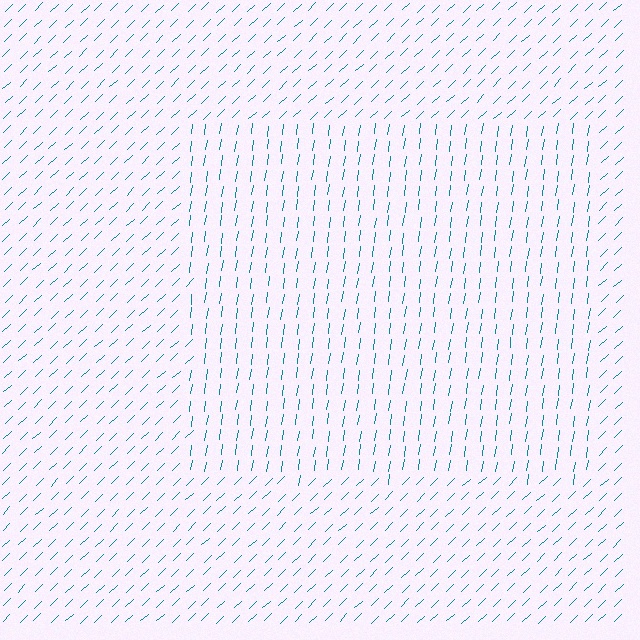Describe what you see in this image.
The image is filled with small teal line segments. A rectangle region in the image has lines oriented differently from the surrounding lines, creating a visible texture boundary.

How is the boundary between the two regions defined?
The boundary is defined purely by a change in line orientation (approximately 38 degrees difference). All lines are the same color and thickness.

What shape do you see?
I see a rectangle.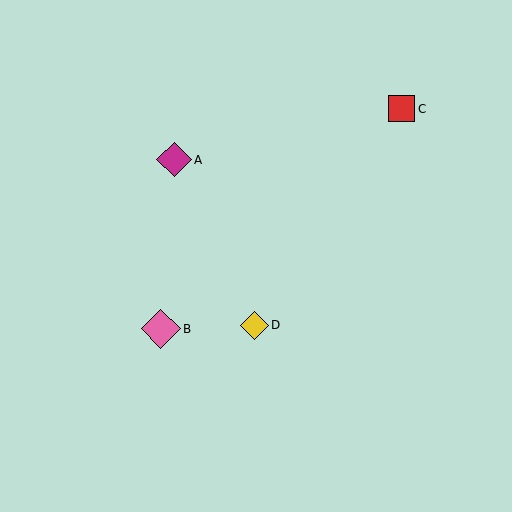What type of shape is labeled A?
Shape A is a magenta diamond.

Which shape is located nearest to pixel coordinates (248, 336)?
The yellow diamond (labeled D) at (254, 325) is nearest to that location.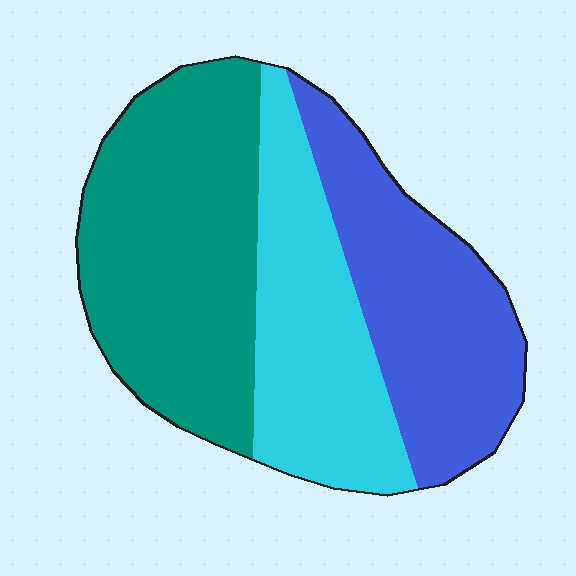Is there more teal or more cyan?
Teal.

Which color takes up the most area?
Teal, at roughly 40%.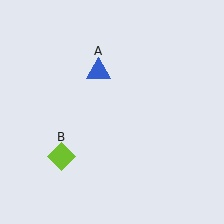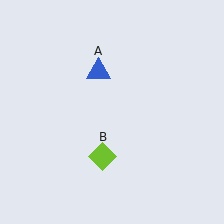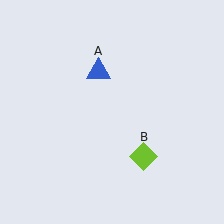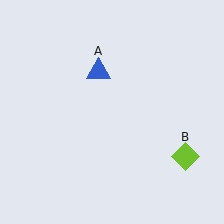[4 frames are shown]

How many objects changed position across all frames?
1 object changed position: lime diamond (object B).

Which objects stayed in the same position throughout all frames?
Blue triangle (object A) remained stationary.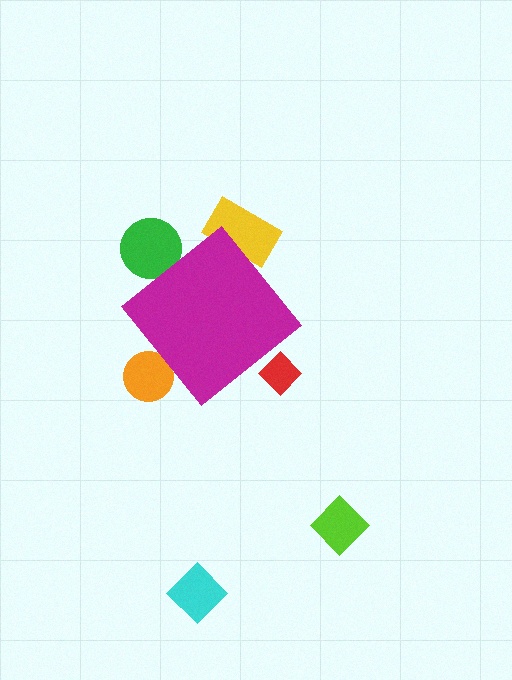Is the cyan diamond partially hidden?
No, the cyan diamond is fully visible.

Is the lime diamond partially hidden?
No, the lime diamond is fully visible.